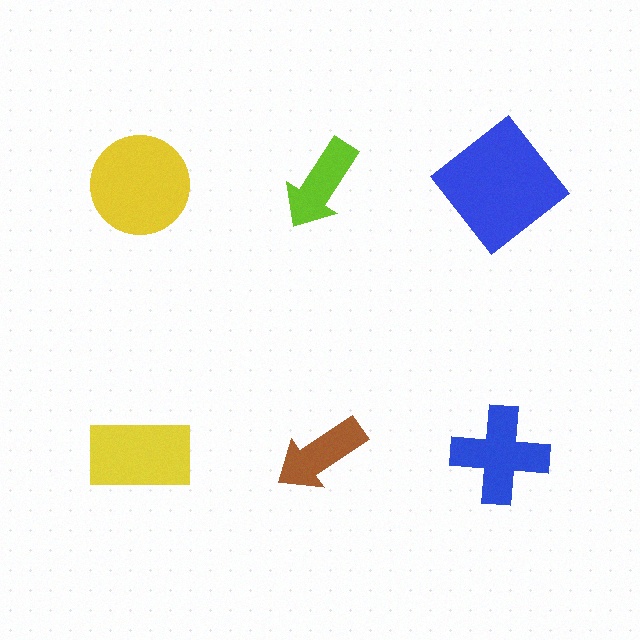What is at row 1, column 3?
A blue diamond.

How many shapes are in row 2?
3 shapes.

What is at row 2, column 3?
A blue cross.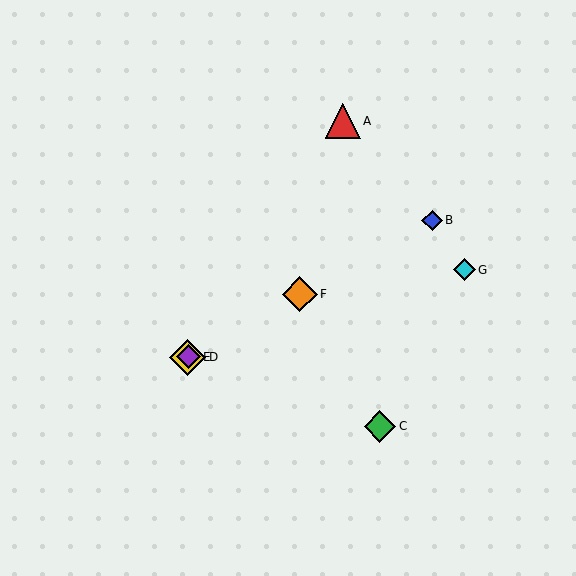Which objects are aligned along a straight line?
Objects B, D, E, F are aligned along a straight line.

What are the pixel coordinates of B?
Object B is at (432, 220).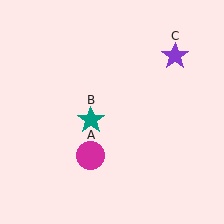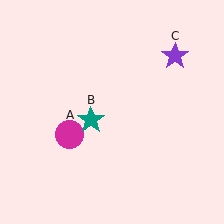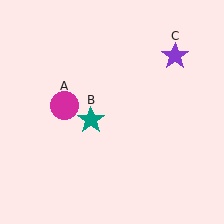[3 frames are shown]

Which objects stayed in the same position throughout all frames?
Teal star (object B) and purple star (object C) remained stationary.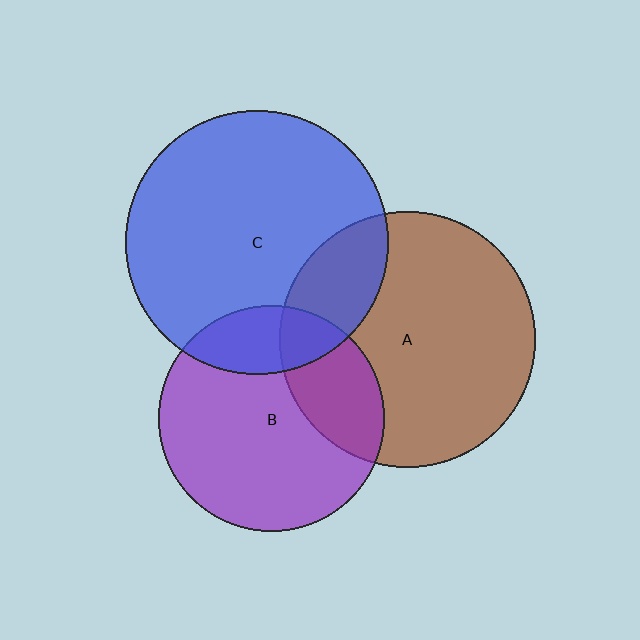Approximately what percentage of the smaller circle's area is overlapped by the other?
Approximately 25%.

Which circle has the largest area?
Circle C (blue).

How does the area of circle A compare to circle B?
Approximately 1.3 times.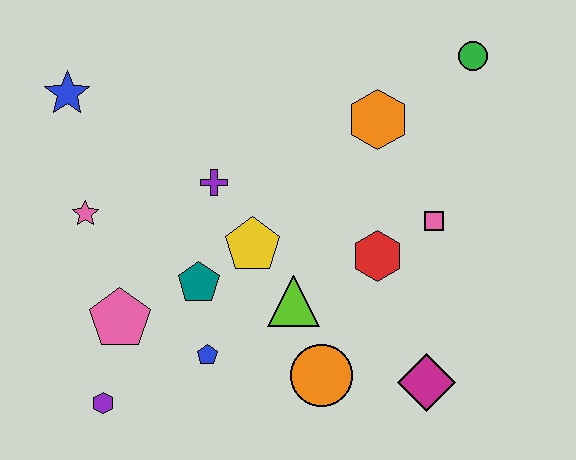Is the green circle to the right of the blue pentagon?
Yes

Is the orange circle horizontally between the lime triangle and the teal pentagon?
No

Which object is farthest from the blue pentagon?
The green circle is farthest from the blue pentagon.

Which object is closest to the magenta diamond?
The orange circle is closest to the magenta diamond.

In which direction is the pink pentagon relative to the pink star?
The pink pentagon is below the pink star.